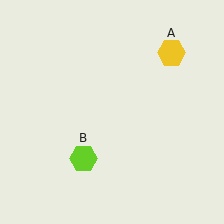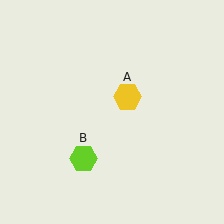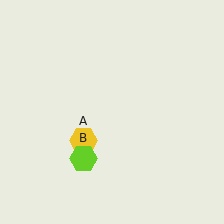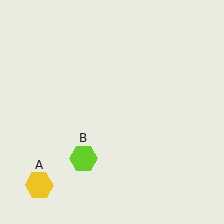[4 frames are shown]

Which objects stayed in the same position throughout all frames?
Lime hexagon (object B) remained stationary.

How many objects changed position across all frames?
1 object changed position: yellow hexagon (object A).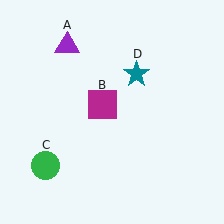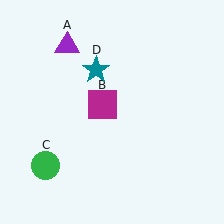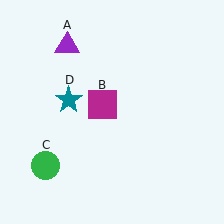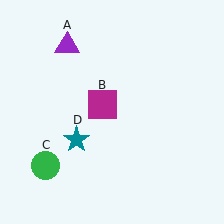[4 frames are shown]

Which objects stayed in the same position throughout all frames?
Purple triangle (object A) and magenta square (object B) and green circle (object C) remained stationary.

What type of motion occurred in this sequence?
The teal star (object D) rotated counterclockwise around the center of the scene.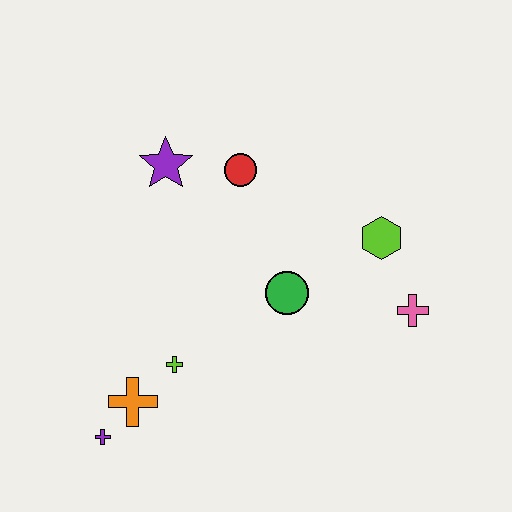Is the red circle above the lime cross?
Yes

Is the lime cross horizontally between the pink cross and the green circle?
No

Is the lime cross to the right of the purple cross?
Yes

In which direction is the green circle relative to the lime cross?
The green circle is to the right of the lime cross.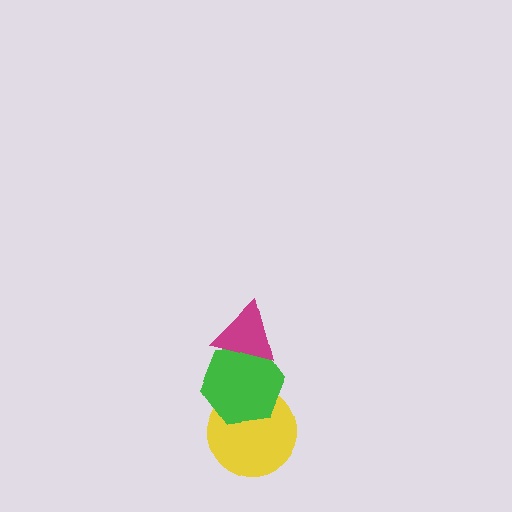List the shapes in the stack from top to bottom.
From top to bottom: the magenta triangle, the green hexagon, the yellow circle.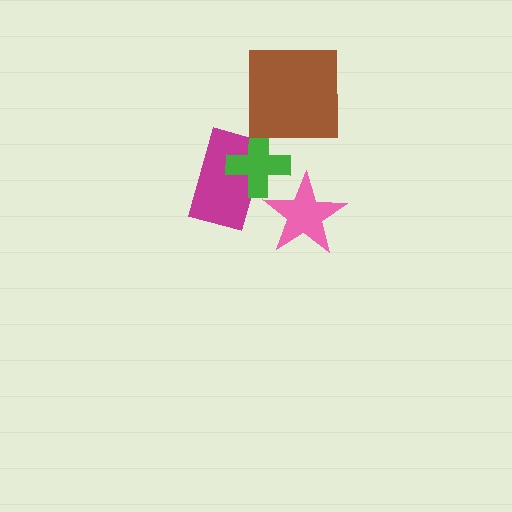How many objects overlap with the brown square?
0 objects overlap with the brown square.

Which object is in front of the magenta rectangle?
The green cross is in front of the magenta rectangle.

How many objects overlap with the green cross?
2 objects overlap with the green cross.